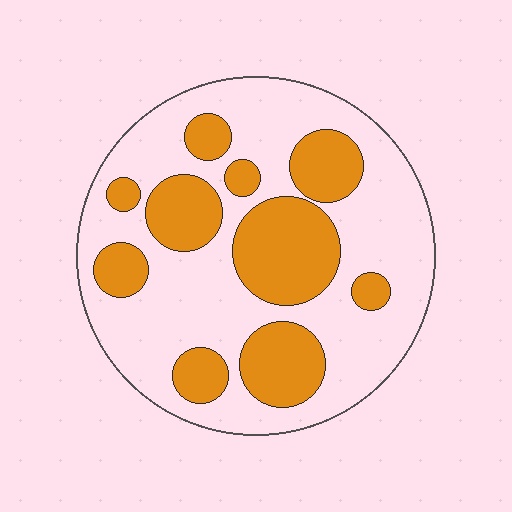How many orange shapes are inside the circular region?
10.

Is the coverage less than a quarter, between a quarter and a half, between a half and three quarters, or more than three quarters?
Between a quarter and a half.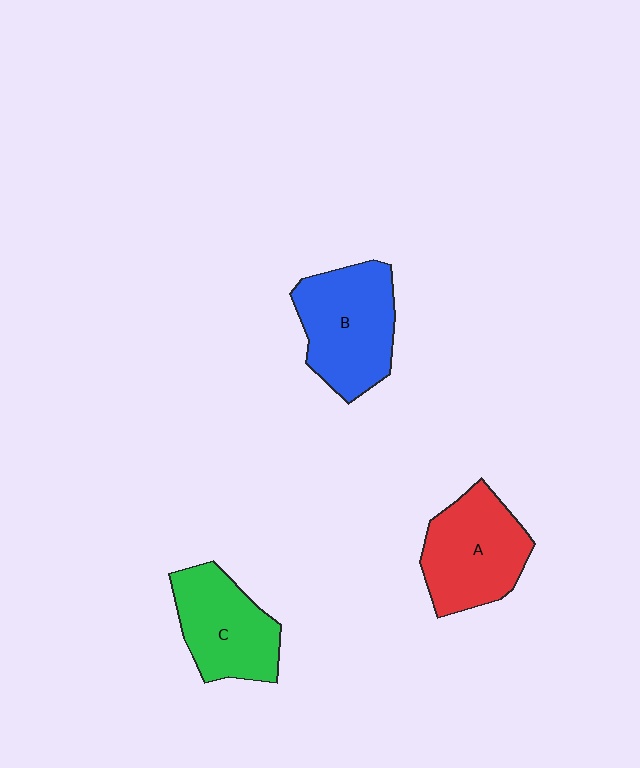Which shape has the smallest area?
Shape C (green).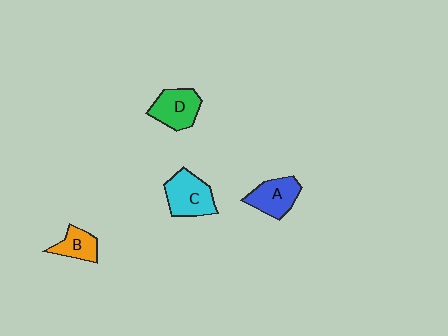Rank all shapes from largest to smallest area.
From largest to smallest: C (cyan), D (green), A (blue), B (orange).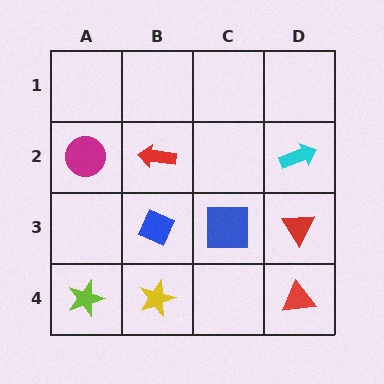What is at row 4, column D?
A red triangle.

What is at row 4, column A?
A lime star.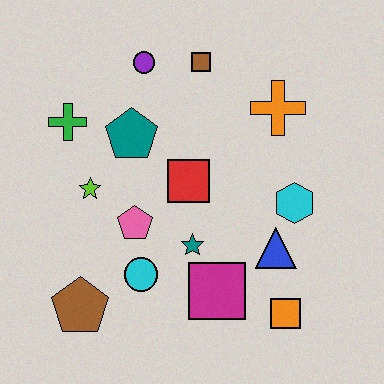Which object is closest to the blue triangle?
The cyan hexagon is closest to the blue triangle.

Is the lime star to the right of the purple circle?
No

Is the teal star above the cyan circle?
Yes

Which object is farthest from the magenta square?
The purple circle is farthest from the magenta square.